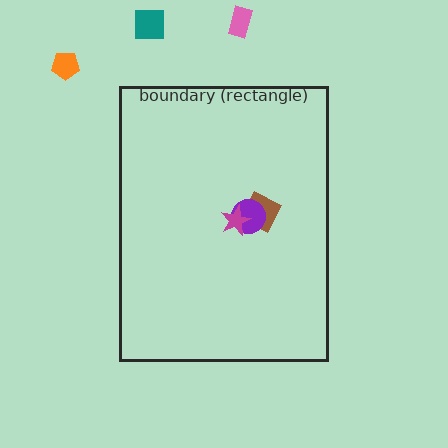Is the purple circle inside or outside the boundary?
Inside.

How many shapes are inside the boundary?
3 inside, 3 outside.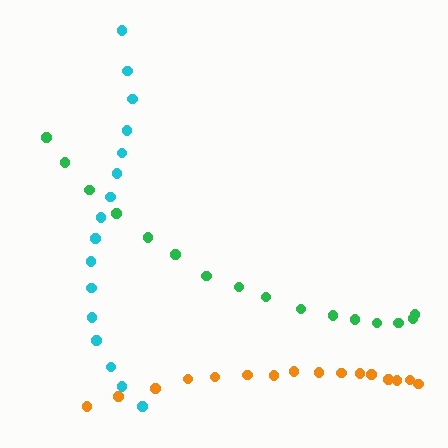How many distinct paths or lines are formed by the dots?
There are 3 distinct paths.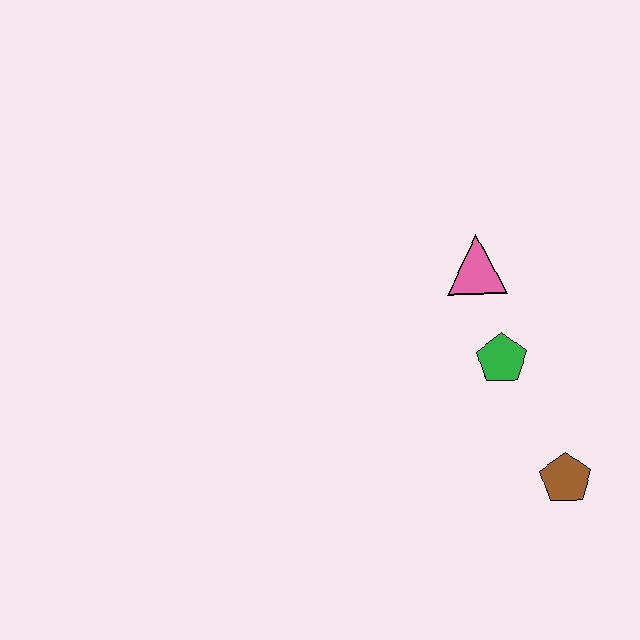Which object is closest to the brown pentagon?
The green pentagon is closest to the brown pentagon.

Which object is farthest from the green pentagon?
The brown pentagon is farthest from the green pentagon.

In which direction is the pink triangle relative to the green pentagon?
The pink triangle is above the green pentagon.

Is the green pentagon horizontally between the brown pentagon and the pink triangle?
Yes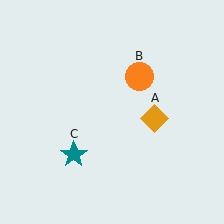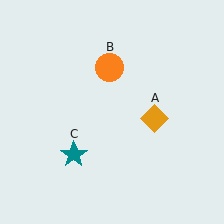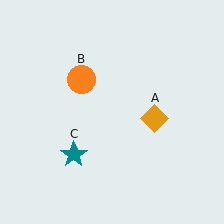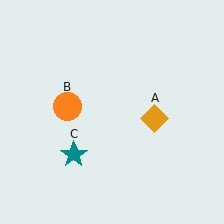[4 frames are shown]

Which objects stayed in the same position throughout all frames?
Orange diamond (object A) and teal star (object C) remained stationary.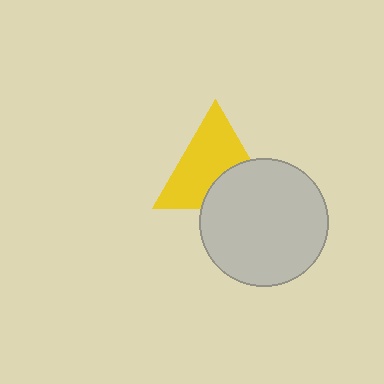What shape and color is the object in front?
The object in front is a light gray circle.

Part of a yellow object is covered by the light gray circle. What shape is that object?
It is a triangle.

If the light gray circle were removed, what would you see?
You would see the complete yellow triangle.